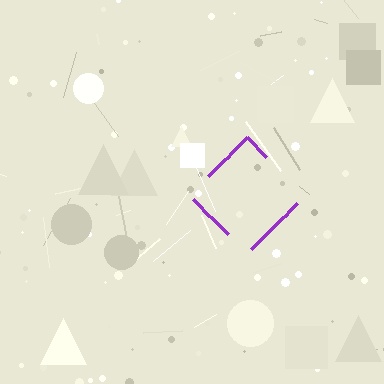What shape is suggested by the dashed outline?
The dashed outline suggests a diamond.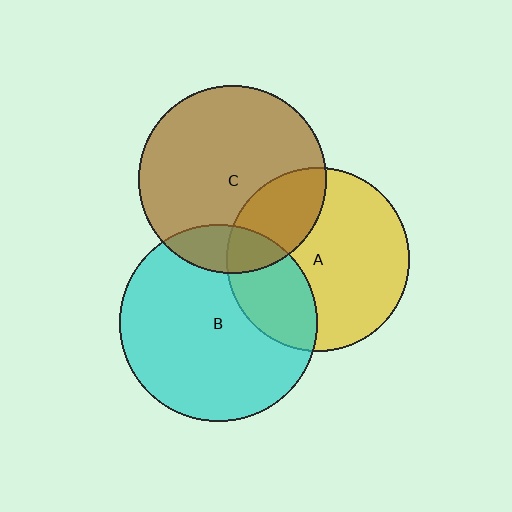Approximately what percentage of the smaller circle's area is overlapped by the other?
Approximately 15%.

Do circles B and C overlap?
Yes.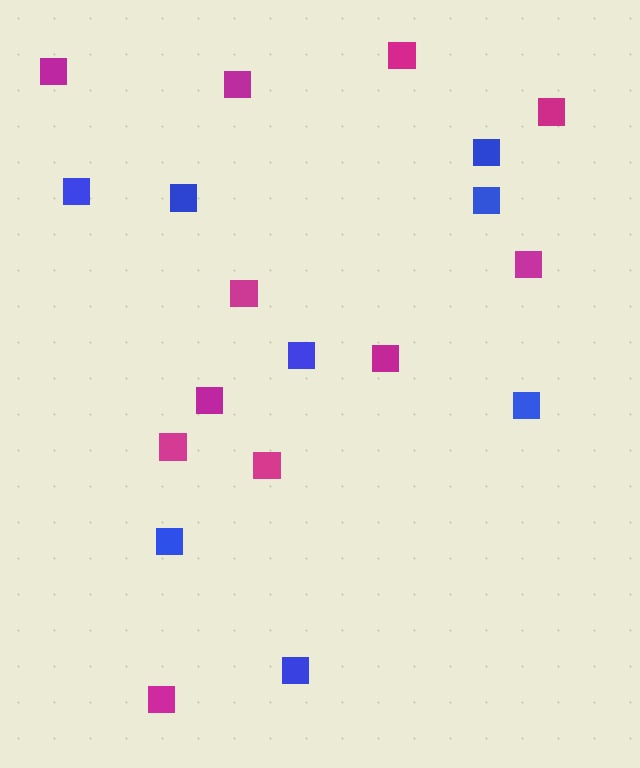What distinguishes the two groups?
There are 2 groups: one group of blue squares (8) and one group of magenta squares (11).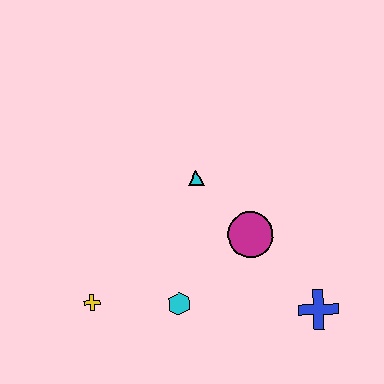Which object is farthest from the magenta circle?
The yellow cross is farthest from the magenta circle.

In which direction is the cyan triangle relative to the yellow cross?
The cyan triangle is above the yellow cross.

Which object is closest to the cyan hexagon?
The yellow cross is closest to the cyan hexagon.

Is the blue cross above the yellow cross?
No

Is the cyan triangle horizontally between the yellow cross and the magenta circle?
Yes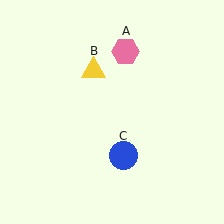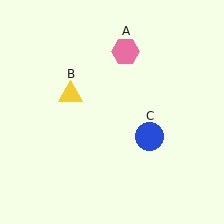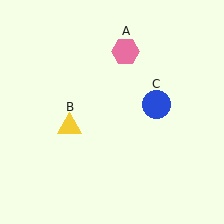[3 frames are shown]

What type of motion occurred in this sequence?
The yellow triangle (object B), blue circle (object C) rotated counterclockwise around the center of the scene.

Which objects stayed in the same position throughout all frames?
Pink hexagon (object A) remained stationary.